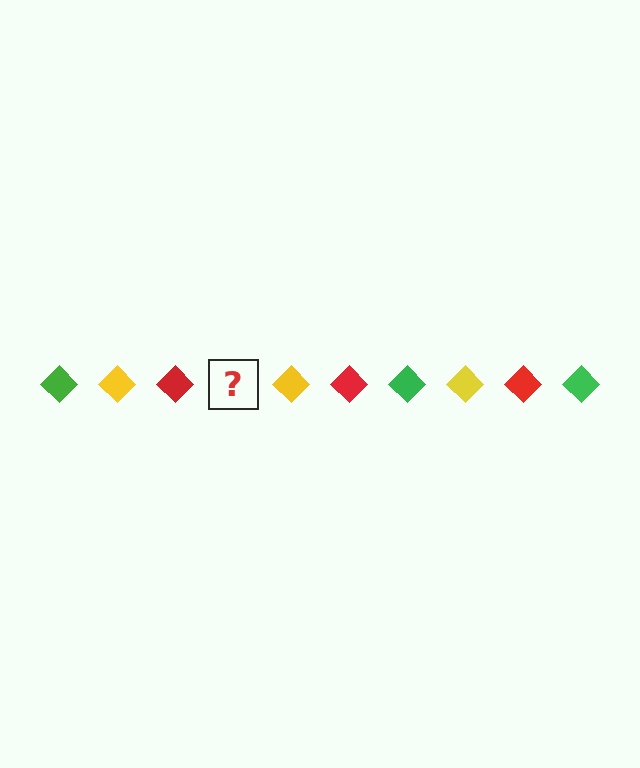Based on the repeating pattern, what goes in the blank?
The blank should be a green diamond.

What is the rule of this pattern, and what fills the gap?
The rule is that the pattern cycles through green, yellow, red diamonds. The gap should be filled with a green diamond.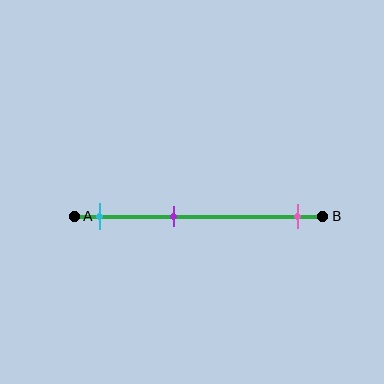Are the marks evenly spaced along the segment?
No, the marks are not evenly spaced.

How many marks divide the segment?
There are 3 marks dividing the segment.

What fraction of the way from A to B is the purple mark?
The purple mark is approximately 40% (0.4) of the way from A to B.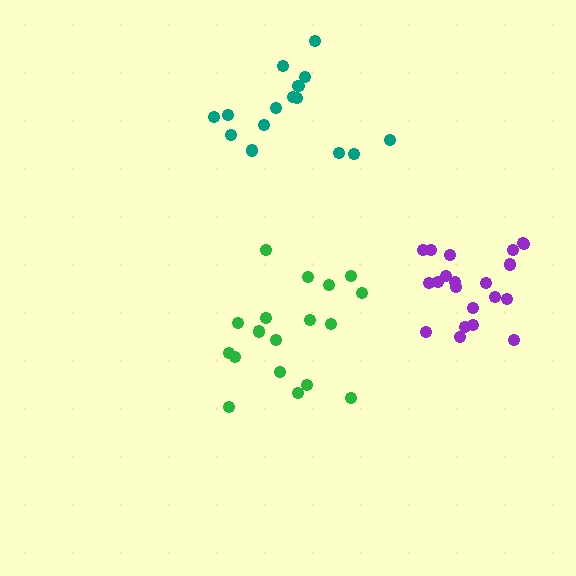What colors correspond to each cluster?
The clusters are colored: teal, purple, green.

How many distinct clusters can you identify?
There are 3 distinct clusters.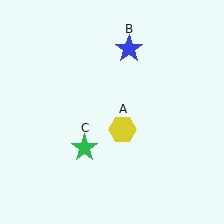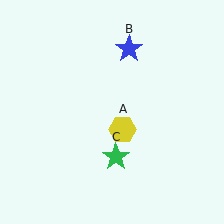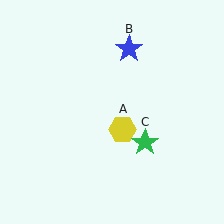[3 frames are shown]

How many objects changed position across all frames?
1 object changed position: green star (object C).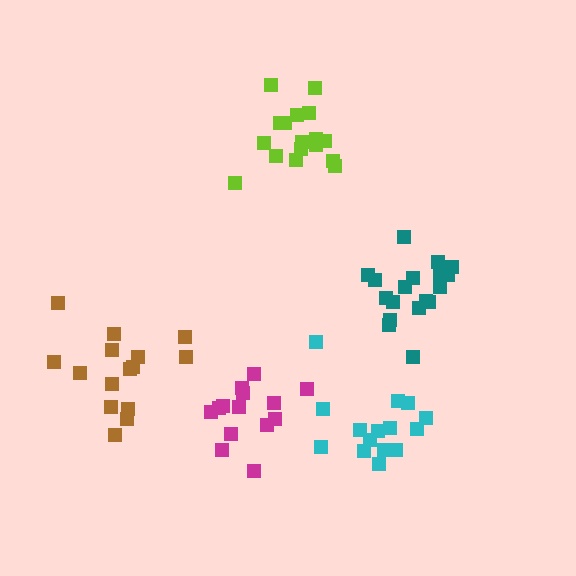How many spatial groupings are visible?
There are 5 spatial groupings.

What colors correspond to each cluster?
The clusters are colored: lime, magenta, brown, cyan, teal.